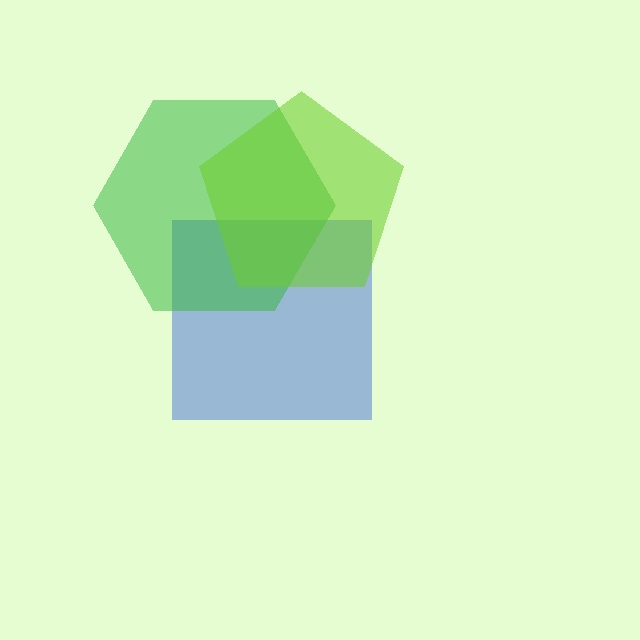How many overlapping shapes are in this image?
There are 3 overlapping shapes in the image.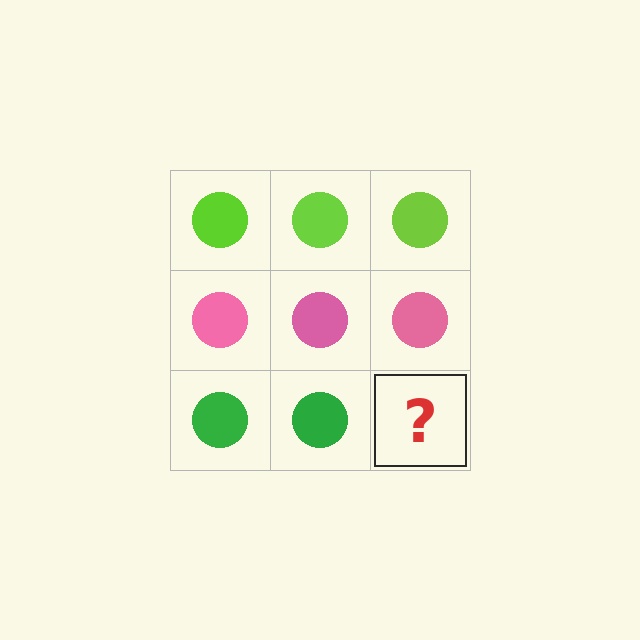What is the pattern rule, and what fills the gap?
The rule is that each row has a consistent color. The gap should be filled with a green circle.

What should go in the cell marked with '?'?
The missing cell should contain a green circle.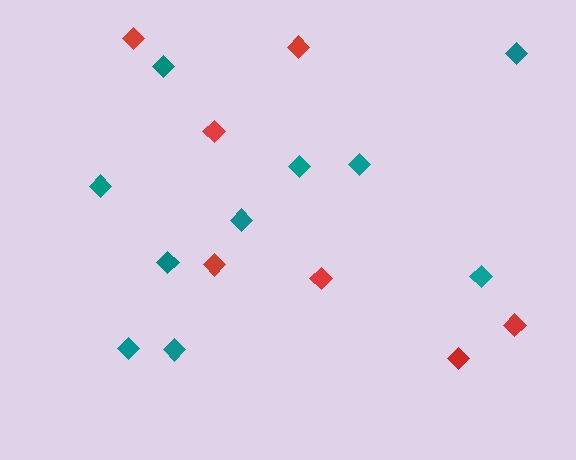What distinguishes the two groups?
There are 2 groups: one group of red diamonds (7) and one group of teal diamonds (10).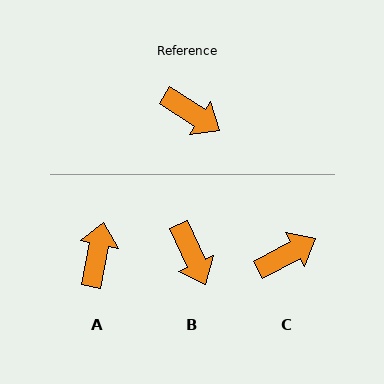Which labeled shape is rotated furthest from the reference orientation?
A, about 111 degrees away.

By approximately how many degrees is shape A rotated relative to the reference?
Approximately 111 degrees counter-clockwise.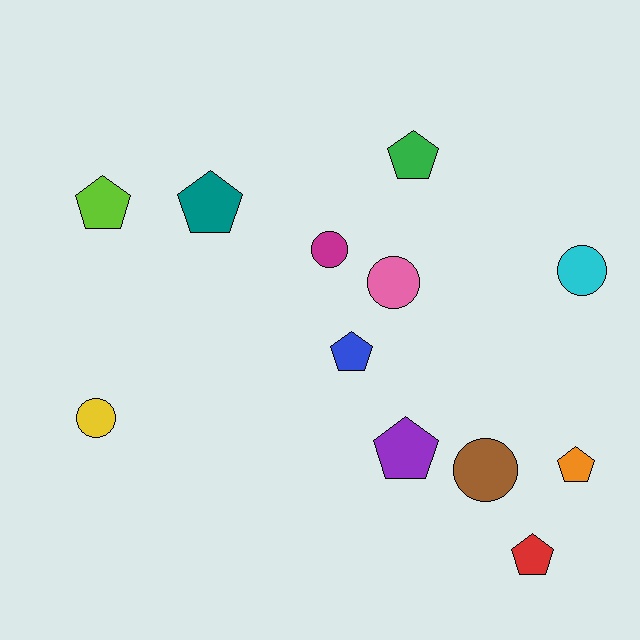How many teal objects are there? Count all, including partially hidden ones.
There is 1 teal object.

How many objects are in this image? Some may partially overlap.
There are 12 objects.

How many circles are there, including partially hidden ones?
There are 5 circles.